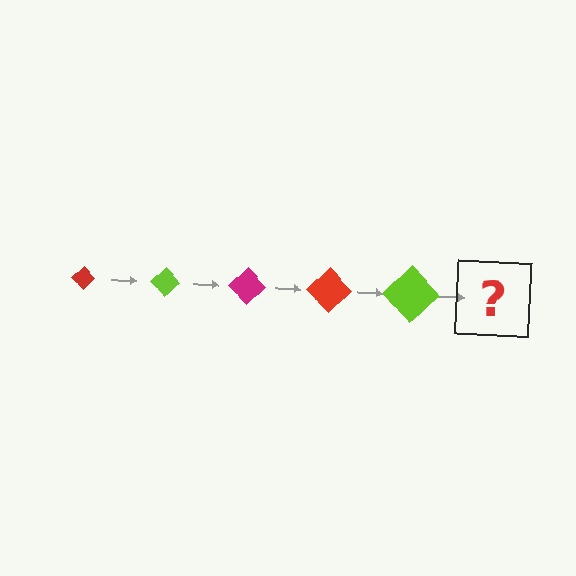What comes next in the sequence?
The next element should be a magenta diamond, larger than the previous one.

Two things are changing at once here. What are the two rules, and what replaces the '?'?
The two rules are that the diamond grows larger each step and the color cycles through red, lime, and magenta. The '?' should be a magenta diamond, larger than the previous one.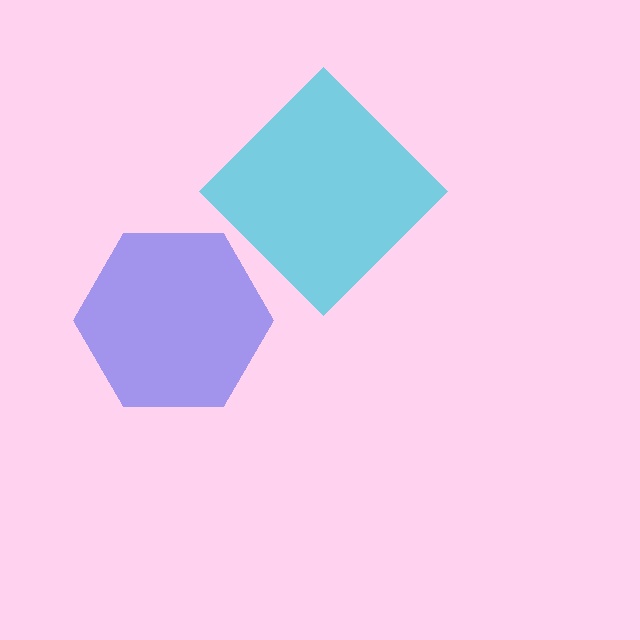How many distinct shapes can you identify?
There are 2 distinct shapes: a blue hexagon, a cyan diamond.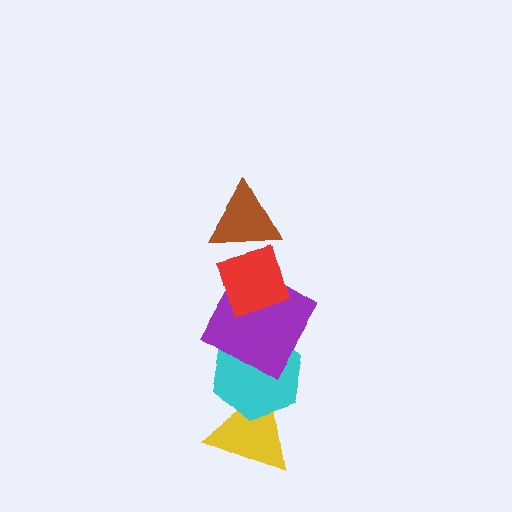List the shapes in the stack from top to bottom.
From top to bottom: the brown triangle, the red diamond, the purple diamond, the cyan hexagon, the yellow triangle.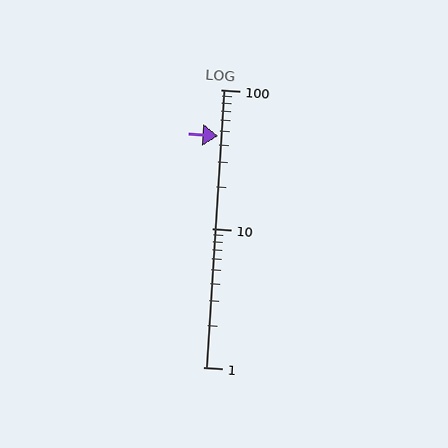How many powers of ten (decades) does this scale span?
The scale spans 2 decades, from 1 to 100.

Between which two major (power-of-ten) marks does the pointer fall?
The pointer is between 10 and 100.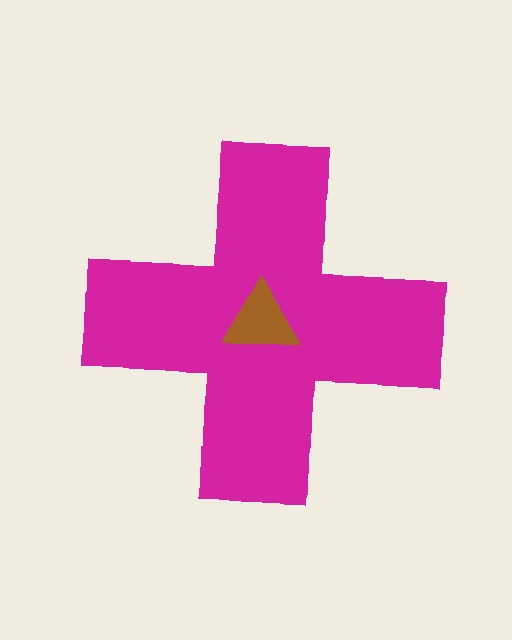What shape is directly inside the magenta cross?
The brown triangle.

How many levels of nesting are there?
2.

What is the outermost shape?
The magenta cross.